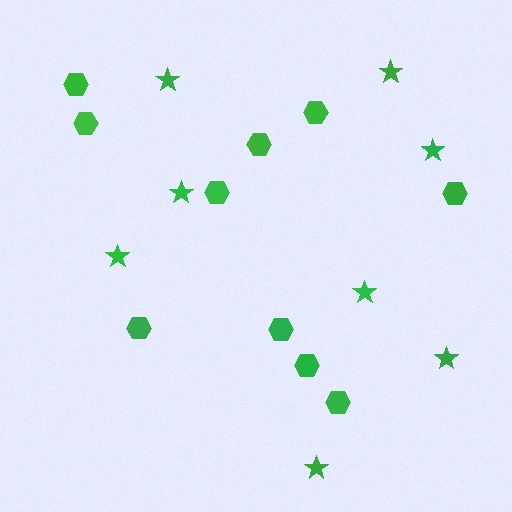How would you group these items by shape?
There are 2 groups: one group of hexagons (10) and one group of stars (8).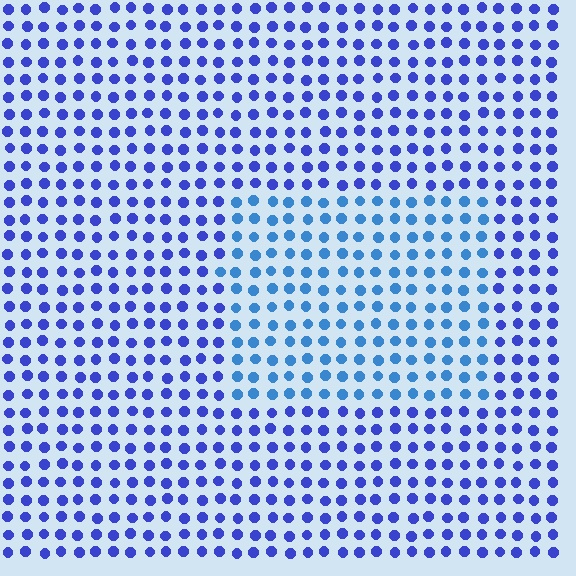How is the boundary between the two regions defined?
The boundary is defined purely by a slight shift in hue (about 27 degrees). Spacing, size, and orientation are identical on both sides.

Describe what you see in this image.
The image is filled with small blue elements in a uniform arrangement. A rectangle-shaped region is visible where the elements are tinted to a slightly different hue, forming a subtle color boundary.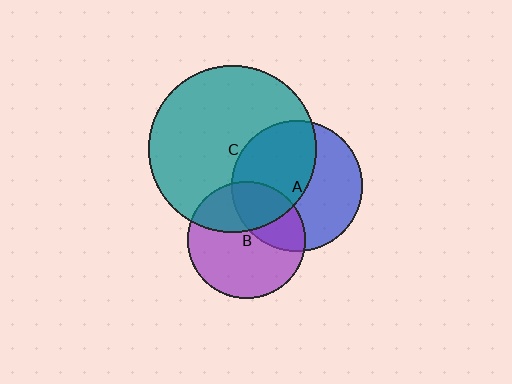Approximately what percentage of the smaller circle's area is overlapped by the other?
Approximately 50%.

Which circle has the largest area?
Circle C (teal).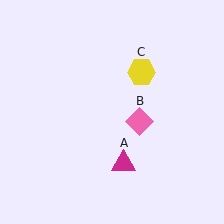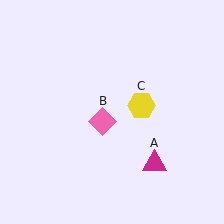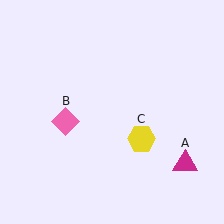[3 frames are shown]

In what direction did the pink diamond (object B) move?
The pink diamond (object B) moved left.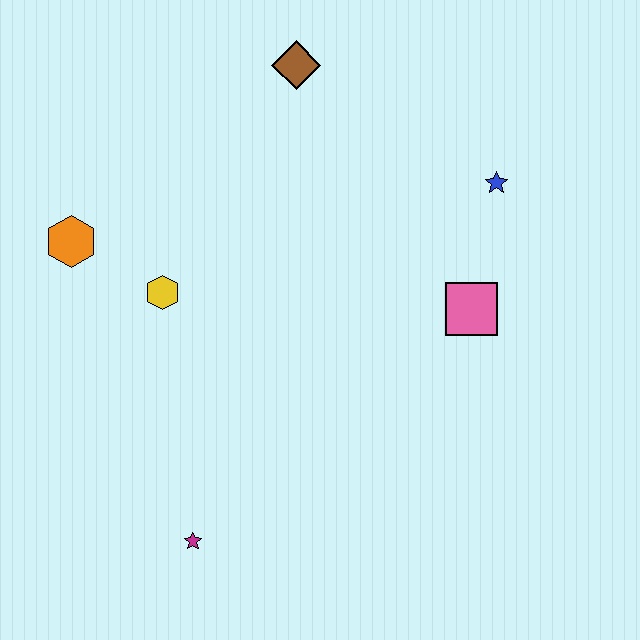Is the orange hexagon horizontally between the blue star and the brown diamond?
No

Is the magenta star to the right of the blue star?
No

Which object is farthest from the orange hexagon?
The blue star is farthest from the orange hexagon.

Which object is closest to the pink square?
The blue star is closest to the pink square.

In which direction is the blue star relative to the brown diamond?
The blue star is to the right of the brown diamond.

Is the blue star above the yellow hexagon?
Yes